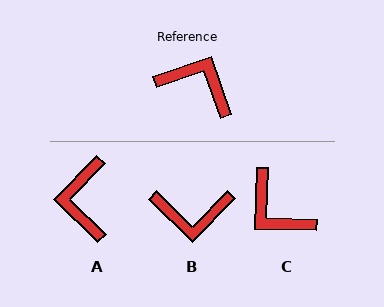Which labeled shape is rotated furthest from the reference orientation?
C, about 160 degrees away.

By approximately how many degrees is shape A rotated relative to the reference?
Approximately 117 degrees counter-clockwise.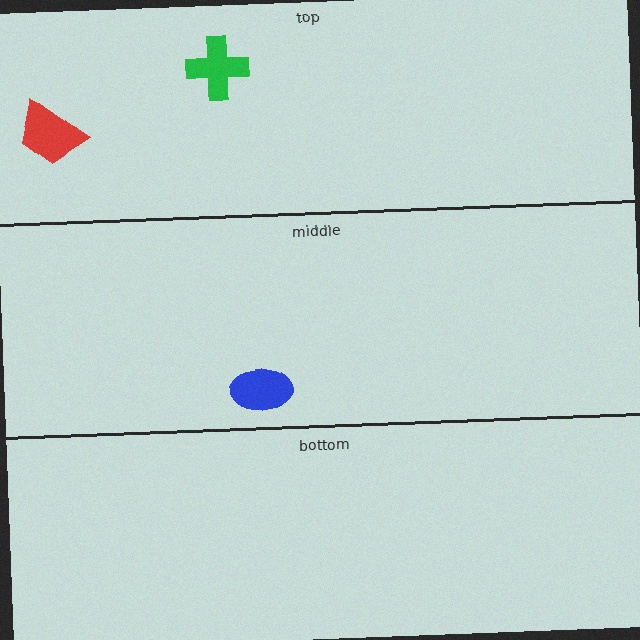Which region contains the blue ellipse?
The middle region.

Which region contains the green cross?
The top region.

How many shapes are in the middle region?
1.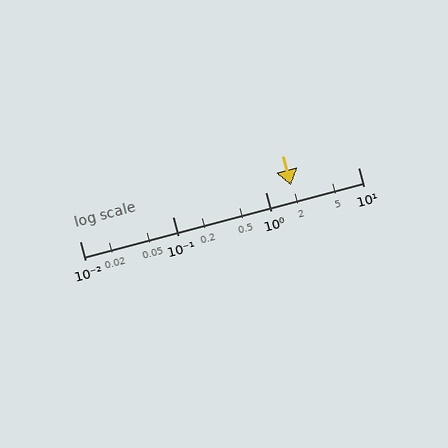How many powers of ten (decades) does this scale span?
The scale spans 3 decades, from 0.01 to 10.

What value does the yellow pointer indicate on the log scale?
The pointer indicates approximately 1.9.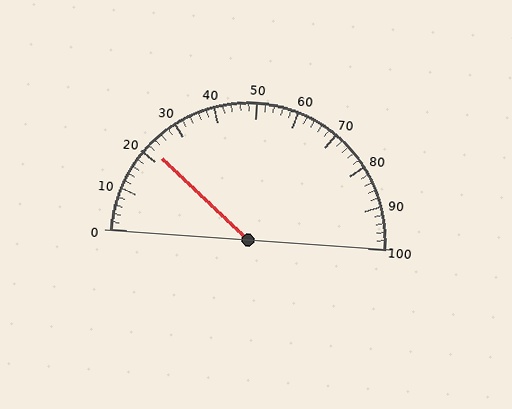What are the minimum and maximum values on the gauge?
The gauge ranges from 0 to 100.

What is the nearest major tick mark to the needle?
The nearest major tick mark is 20.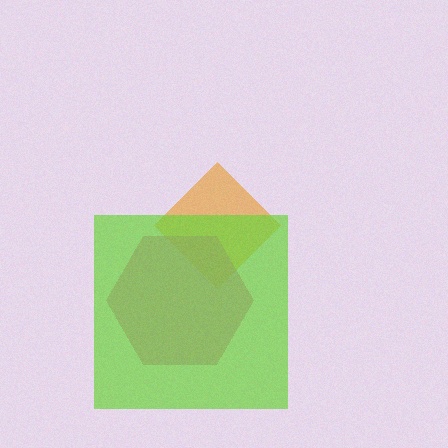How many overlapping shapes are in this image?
There are 3 overlapping shapes in the image.